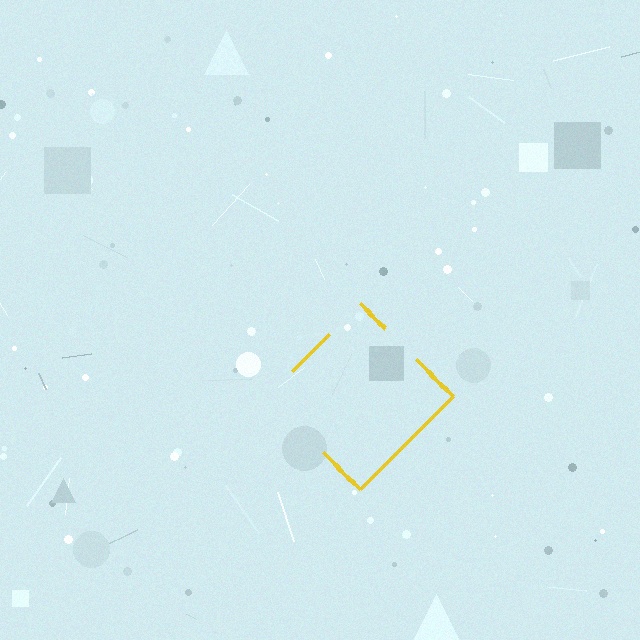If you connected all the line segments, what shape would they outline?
They would outline a diamond.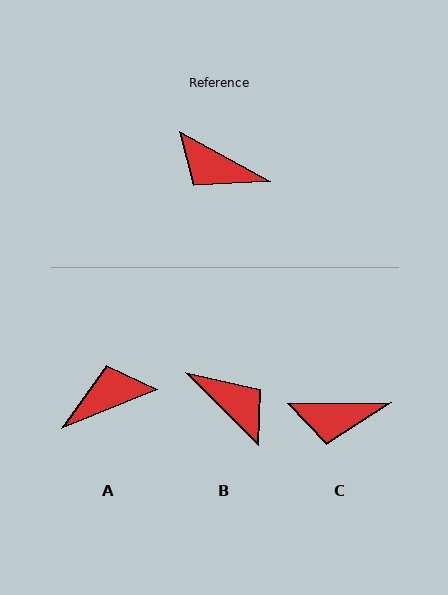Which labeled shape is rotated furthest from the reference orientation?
B, about 164 degrees away.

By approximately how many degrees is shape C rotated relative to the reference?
Approximately 29 degrees counter-clockwise.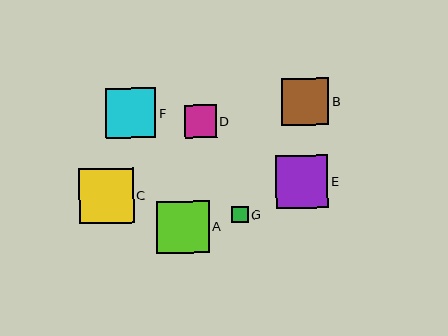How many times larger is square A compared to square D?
Square A is approximately 1.6 times the size of square D.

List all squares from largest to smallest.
From largest to smallest: C, E, A, F, B, D, G.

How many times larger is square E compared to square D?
Square E is approximately 1.6 times the size of square D.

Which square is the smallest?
Square G is the smallest with a size of approximately 17 pixels.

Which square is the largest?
Square C is the largest with a size of approximately 55 pixels.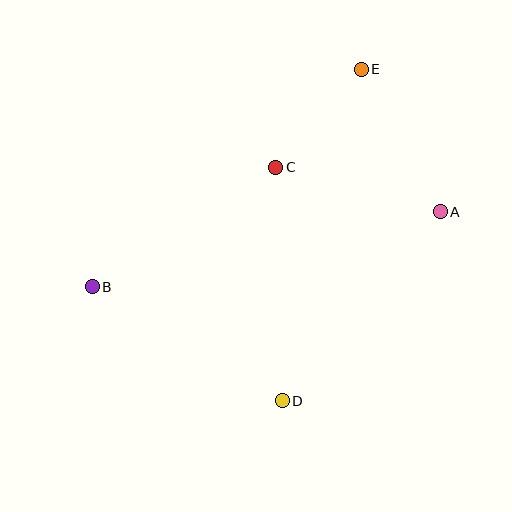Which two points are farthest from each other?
Points A and B are farthest from each other.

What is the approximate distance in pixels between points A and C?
The distance between A and C is approximately 171 pixels.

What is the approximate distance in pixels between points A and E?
The distance between A and E is approximately 163 pixels.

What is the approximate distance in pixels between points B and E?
The distance between B and E is approximately 346 pixels.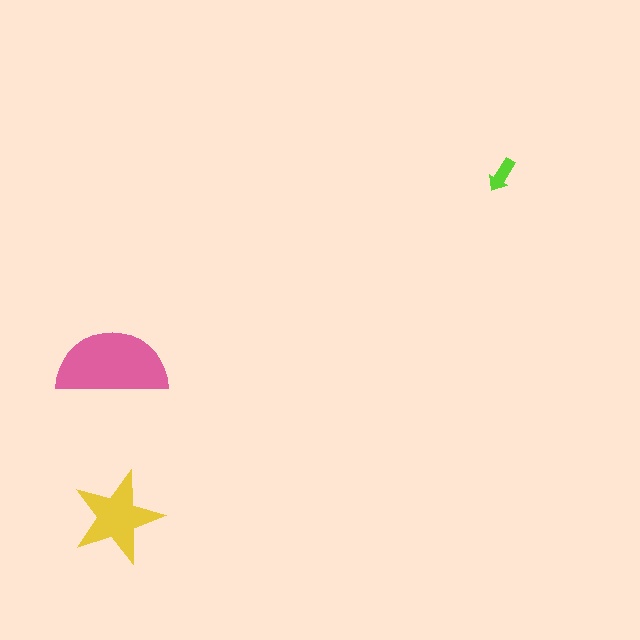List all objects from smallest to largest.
The lime arrow, the yellow star, the pink semicircle.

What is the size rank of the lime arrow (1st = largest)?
3rd.